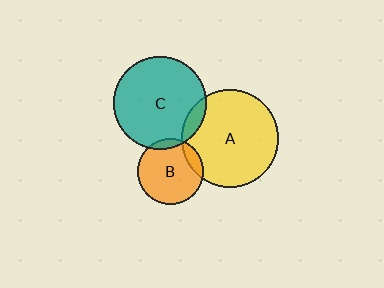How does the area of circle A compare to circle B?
Approximately 2.2 times.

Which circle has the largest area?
Circle A (yellow).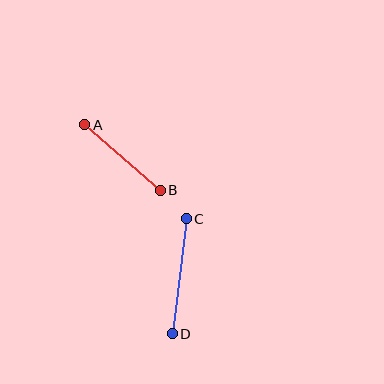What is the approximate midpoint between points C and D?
The midpoint is at approximately (179, 276) pixels.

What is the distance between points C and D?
The distance is approximately 116 pixels.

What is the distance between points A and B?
The distance is approximately 100 pixels.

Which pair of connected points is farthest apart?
Points C and D are farthest apart.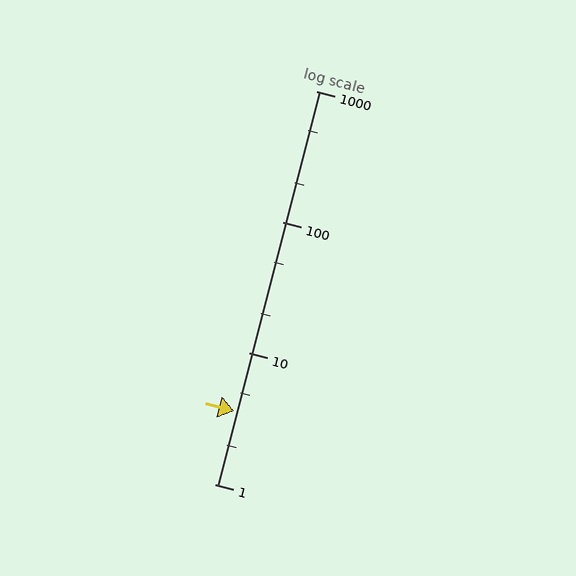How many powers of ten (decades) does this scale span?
The scale spans 3 decades, from 1 to 1000.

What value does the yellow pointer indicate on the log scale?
The pointer indicates approximately 3.6.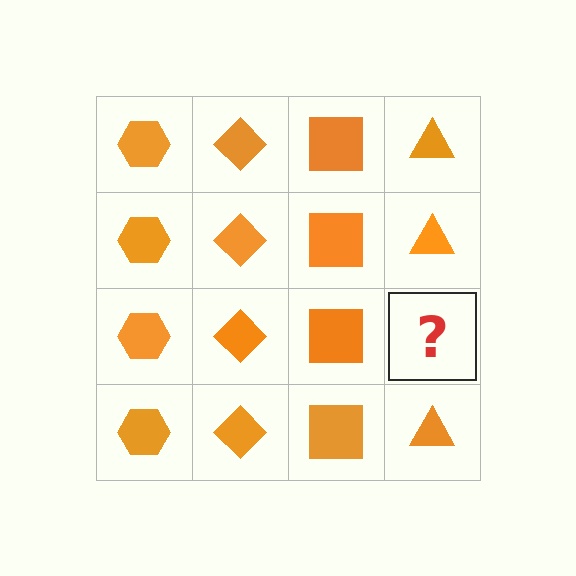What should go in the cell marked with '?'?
The missing cell should contain an orange triangle.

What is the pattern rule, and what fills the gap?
The rule is that each column has a consistent shape. The gap should be filled with an orange triangle.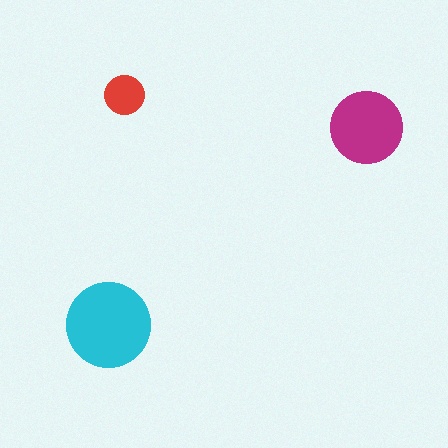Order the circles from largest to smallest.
the cyan one, the magenta one, the red one.